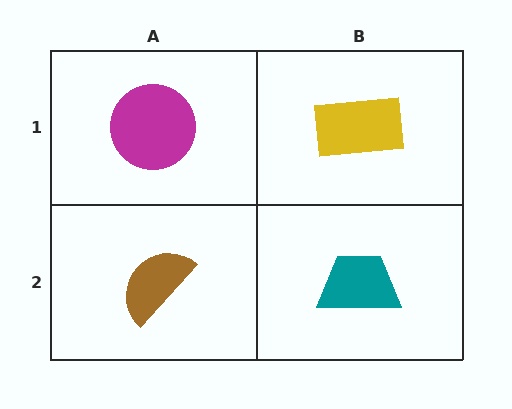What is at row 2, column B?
A teal trapezoid.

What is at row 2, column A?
A brown semicircle.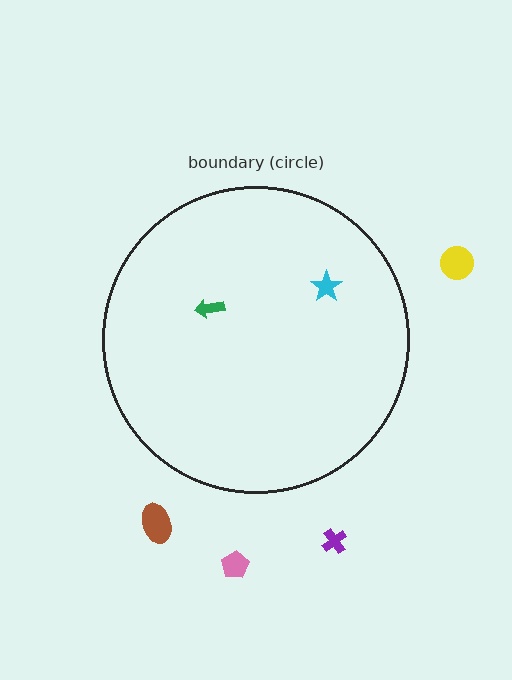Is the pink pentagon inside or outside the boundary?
Outside.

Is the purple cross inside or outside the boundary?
Outside.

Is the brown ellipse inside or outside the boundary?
Outside.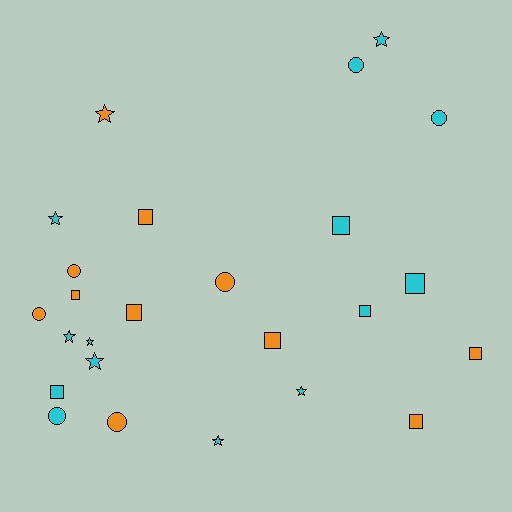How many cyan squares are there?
There are 4 cyan squares.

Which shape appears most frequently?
Square, with 10 objects.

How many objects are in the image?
There are 25 objects.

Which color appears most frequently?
Cyan, with 14 objects.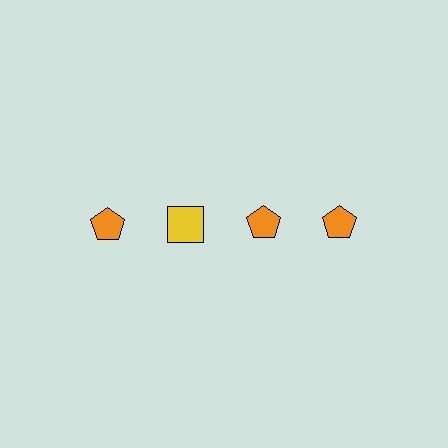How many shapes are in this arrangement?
There are 4 shapes arranged in a grid pattern.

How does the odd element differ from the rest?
It differs in both color (yellow instead of orange) and shape (square instead of pentagon).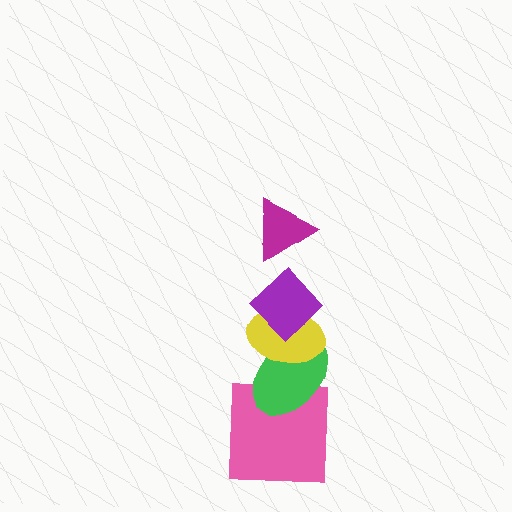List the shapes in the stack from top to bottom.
From top to bottom: the magenta triangle, the purple diamond, the yellow ellipse, the green ellipse, the pink square.